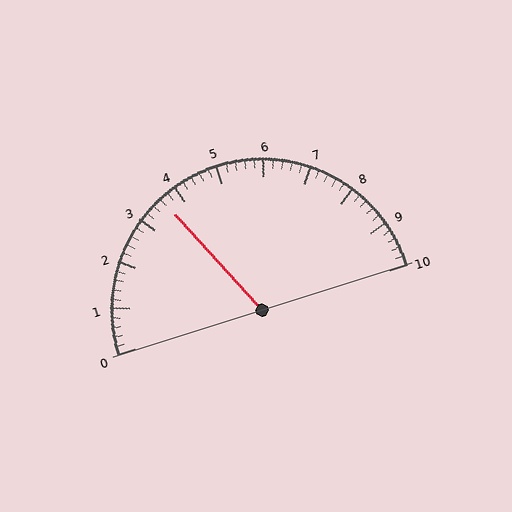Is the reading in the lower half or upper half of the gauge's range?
The reading is in the lower half of the range (0 to 10).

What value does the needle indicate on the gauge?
The needle indicates approximately 3.6.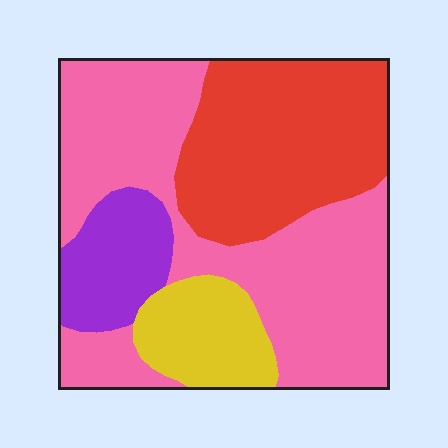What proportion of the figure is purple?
Purple takes up about one eighth (1/8) of the figure.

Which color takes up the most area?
Pink, at roughly 45%.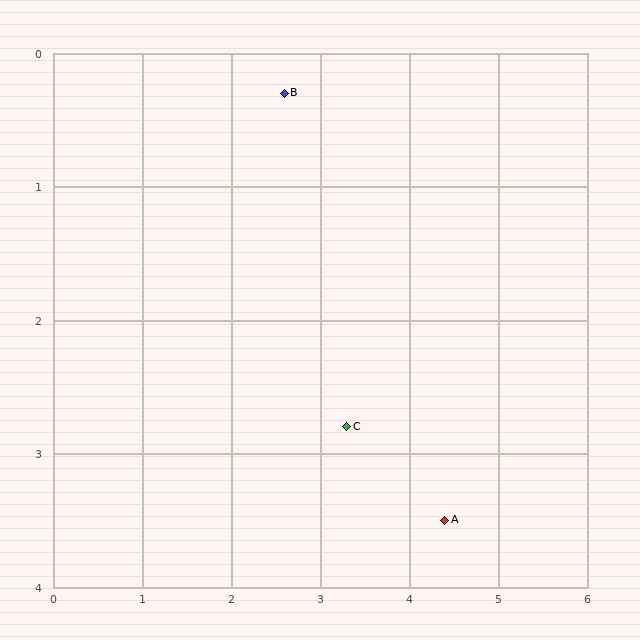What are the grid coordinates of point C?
Point C is at approximately (3.3, 2.8).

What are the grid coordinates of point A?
Point A is at approximately (4.4, 3.5).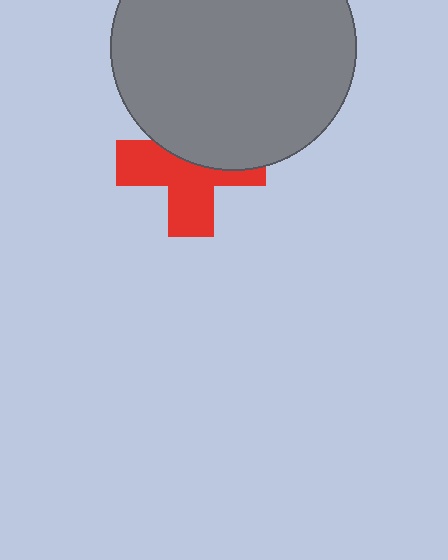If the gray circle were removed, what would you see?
You would see the complete red cross.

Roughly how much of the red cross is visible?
About half of it is visible (roughly 56%).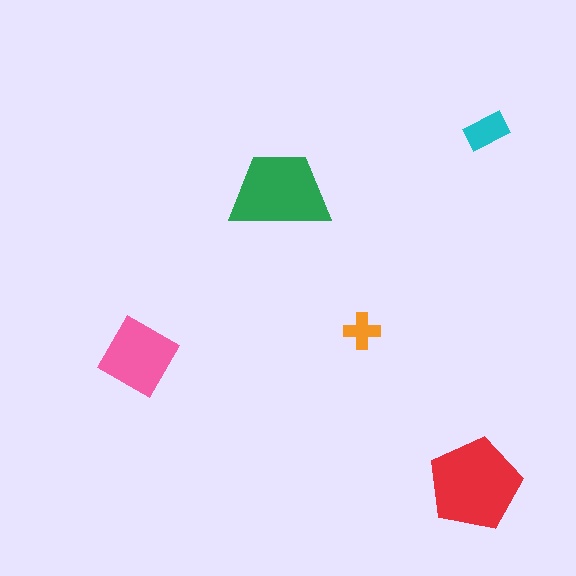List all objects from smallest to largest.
The orange cross, the cyan rectangle, the pink diamond, the green trapezoid, the red pentagon.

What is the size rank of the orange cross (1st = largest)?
5th.